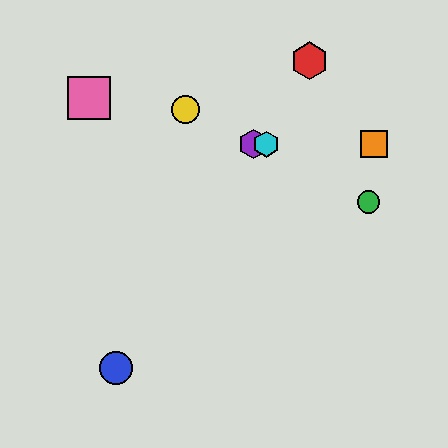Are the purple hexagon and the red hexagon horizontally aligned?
No, the purple hexagon is at y≈144 and the red hexagon is at y≈61.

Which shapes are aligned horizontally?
The purple hexagon, the orange square, the cyan hexagon are aligned horizontally.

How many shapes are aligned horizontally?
3 shapes (the purple hexagon, the orange square, the cyan hexagon) are aligned horizontally.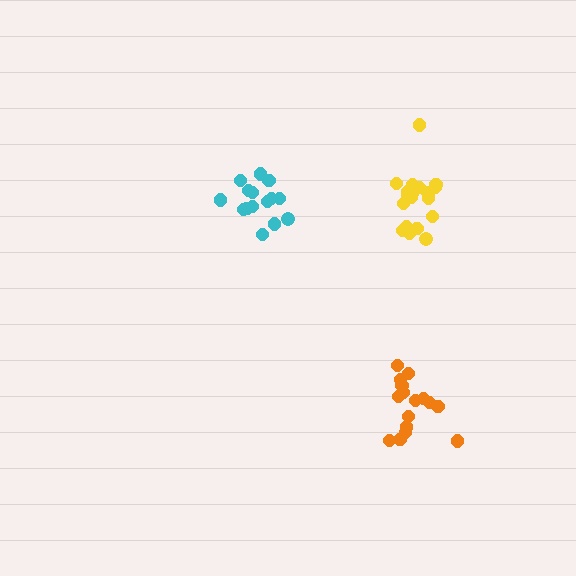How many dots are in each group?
Group 1: 19 dots, Group 2: 16 dots, Group 3: 15 dots (50 total).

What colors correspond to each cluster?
The clusters are colored: yellow, orange, cyan.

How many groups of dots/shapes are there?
There are 3 groups.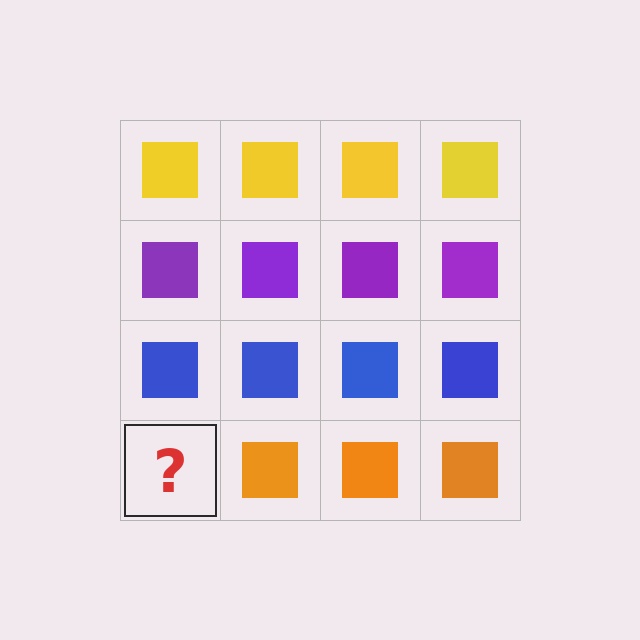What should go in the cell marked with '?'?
The missing cell should contain an orange square.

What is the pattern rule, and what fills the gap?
The rule is that each row has a consistent color. The gap should be filled with an orange square.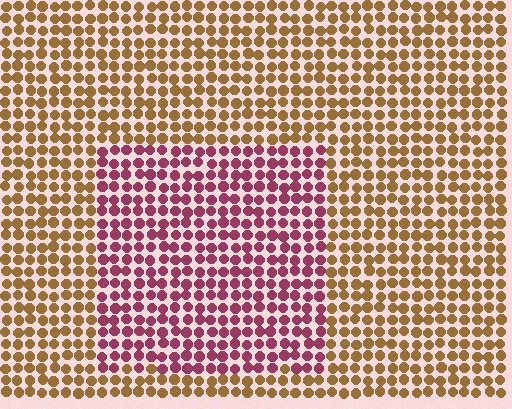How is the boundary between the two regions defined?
The boundary is defined purely by a slight shift in hue (about 60 degrees). Spacing, size, and orientation are identical on both sides.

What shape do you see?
I see a rectangle.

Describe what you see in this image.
The image is filled with small brown elements in a uniform arrangement. A rectangle-shaped region is visible where the elements are tinted to a slightly different hue, forming a subtle color boundary.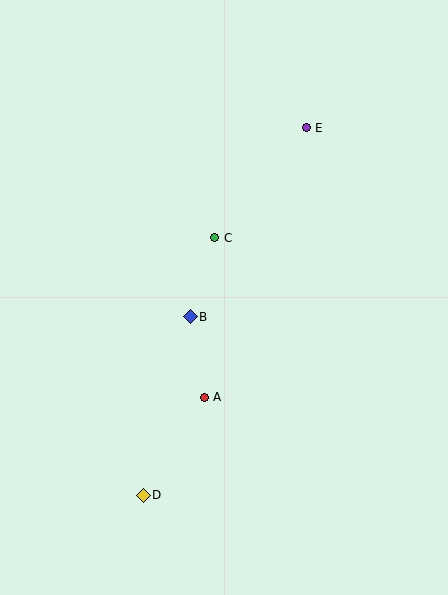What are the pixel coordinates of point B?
Point B is at (190, 317).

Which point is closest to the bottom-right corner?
Point A is closest to the bottom-right corner.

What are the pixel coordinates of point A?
Point A is at (204, 397).